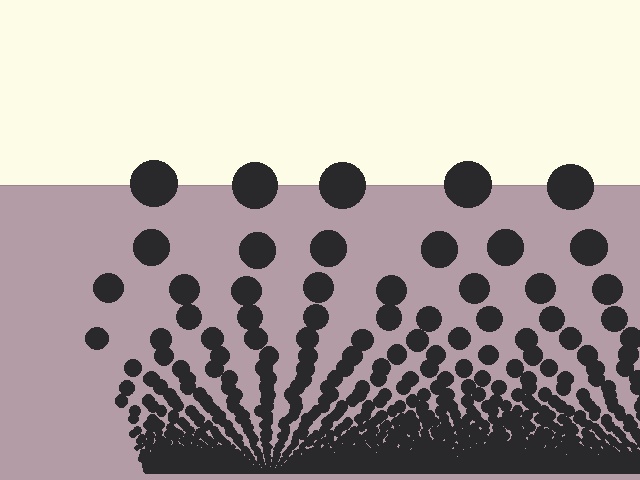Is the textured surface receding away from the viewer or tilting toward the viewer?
The surface appears to tilt toward the viewer. Texture elements get larger and sparser toward the top.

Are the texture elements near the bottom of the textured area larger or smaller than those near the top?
Smaller. The gradient is inverted — elements near the bottom are smaller and denser.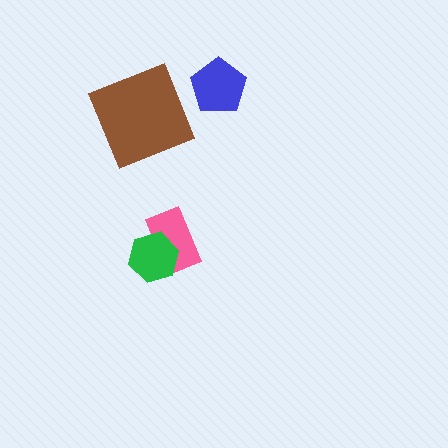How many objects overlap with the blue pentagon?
0 objects overlap with the blue pentagon.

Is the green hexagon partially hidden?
No, no other shape covers it.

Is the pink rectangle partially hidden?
Yes, it is partially covered by another shape.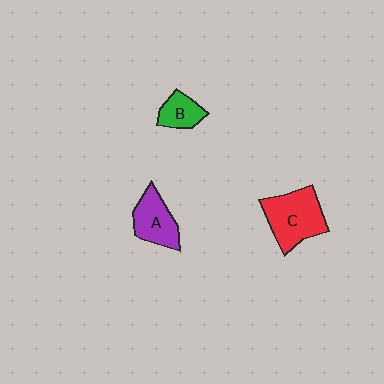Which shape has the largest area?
Shape C (red).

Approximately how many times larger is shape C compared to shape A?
Approximately 1.4 times.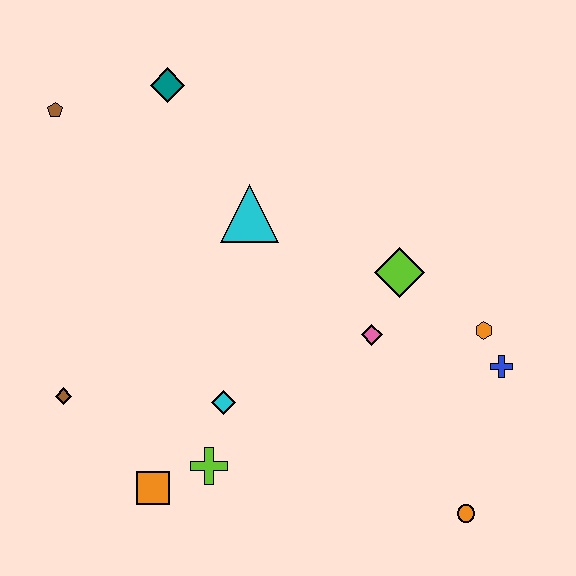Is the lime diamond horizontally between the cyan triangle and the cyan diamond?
No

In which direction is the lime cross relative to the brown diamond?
The lime cross is to the right of the brown diamond.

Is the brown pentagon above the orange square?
Yes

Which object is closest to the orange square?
The lime cross is closest to the orange square.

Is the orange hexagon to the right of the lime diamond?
Yes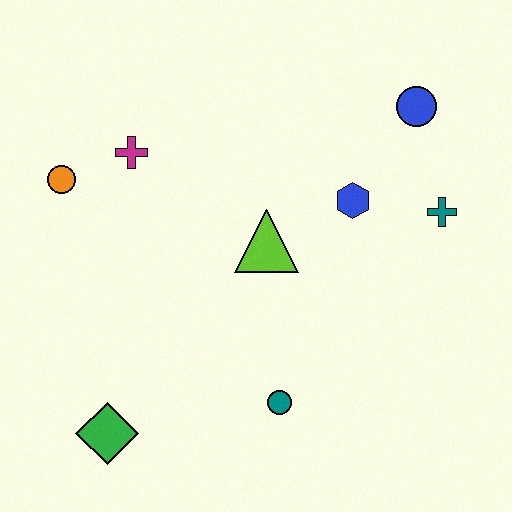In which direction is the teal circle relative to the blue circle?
The teal circle is below the blue circle.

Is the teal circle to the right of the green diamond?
Yes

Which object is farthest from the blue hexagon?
The green diamond is farthest from the blue hexagon.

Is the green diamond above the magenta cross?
No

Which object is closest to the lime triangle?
The blue hexagon is closest to the lime triangle.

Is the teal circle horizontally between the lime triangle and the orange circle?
No